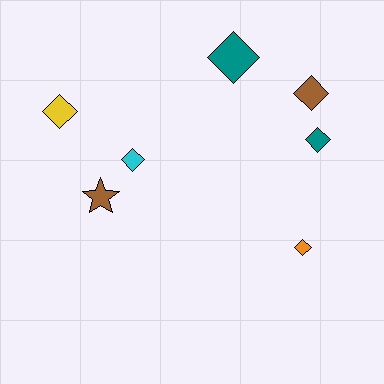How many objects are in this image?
There are 7 objects.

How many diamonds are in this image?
There are 6 diamonds.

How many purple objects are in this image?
There are no purple objects.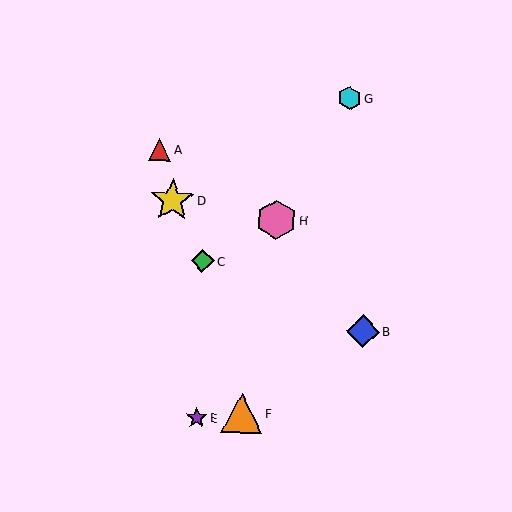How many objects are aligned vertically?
2 objects (C, E) are aligned vertically.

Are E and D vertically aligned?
No, E is at x≈197 and D is at x≈172.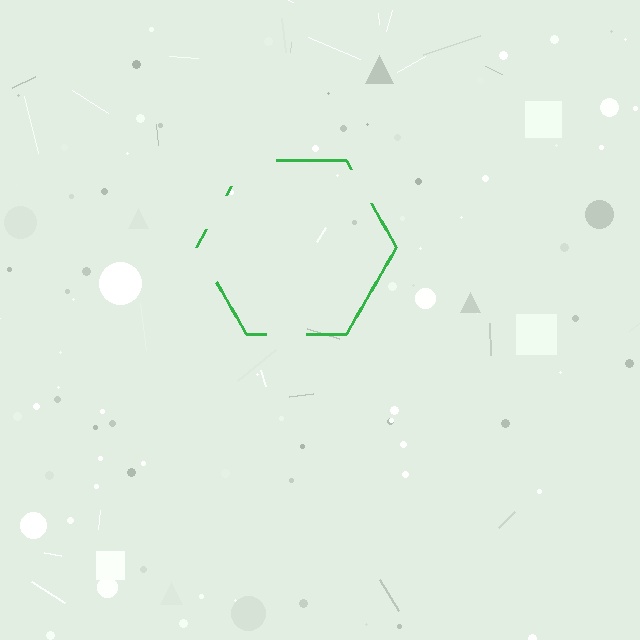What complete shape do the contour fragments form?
The contour fragments form a hexagon.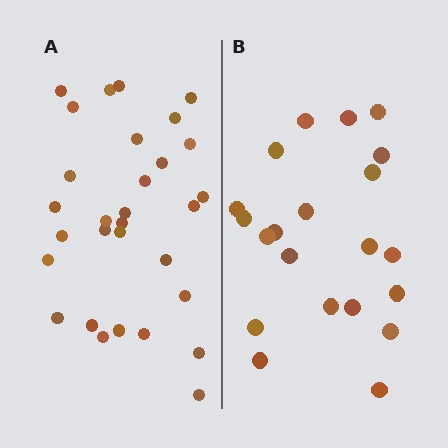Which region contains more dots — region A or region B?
Region A (the left region) has more dots.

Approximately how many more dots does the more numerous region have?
Region A has roughly 8 or so more dots than region B.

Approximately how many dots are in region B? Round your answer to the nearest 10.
About 20 dots. (The exact count is 21, which rounds to 20.)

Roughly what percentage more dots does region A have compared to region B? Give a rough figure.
About 45% more.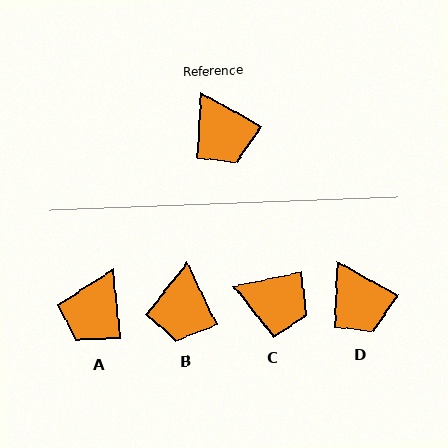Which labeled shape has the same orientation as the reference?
D.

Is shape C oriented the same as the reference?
No, it is off by about 41 degrees.